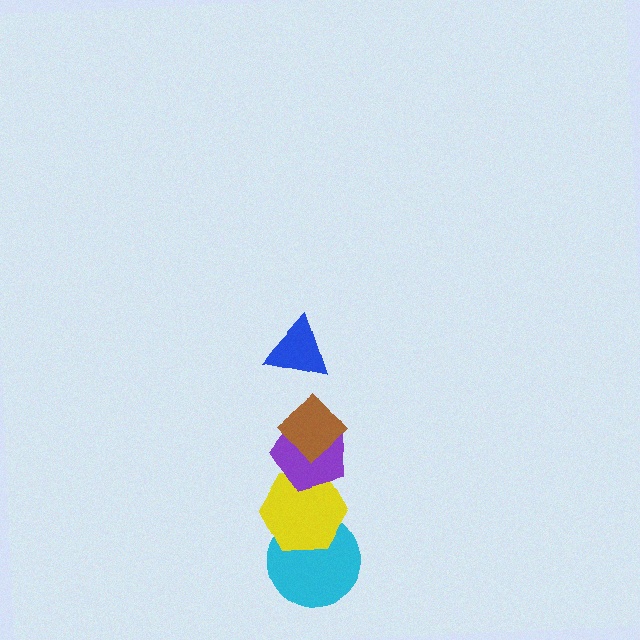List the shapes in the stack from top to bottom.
From top to bottom: the blue triangle, the brown diamond, the purple pentagon, the yellow hexagon, the cyan circle.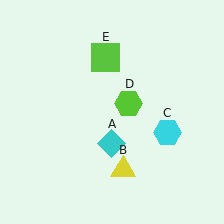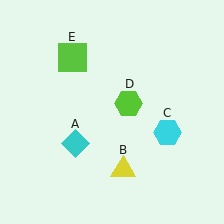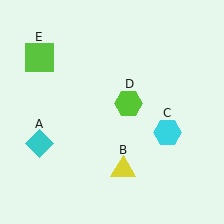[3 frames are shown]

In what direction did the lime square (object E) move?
The lime square (object E) moved left.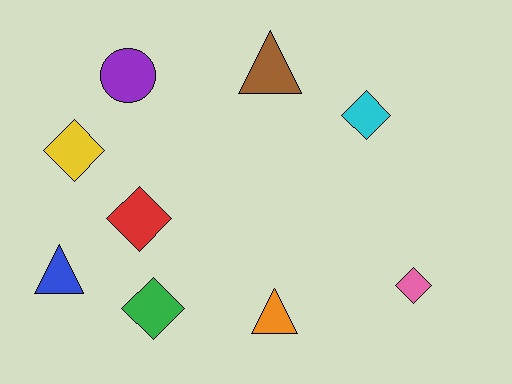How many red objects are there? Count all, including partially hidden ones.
There is 1 red object.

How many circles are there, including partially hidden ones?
There is 1 circle.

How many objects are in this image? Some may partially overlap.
There are 9 objects.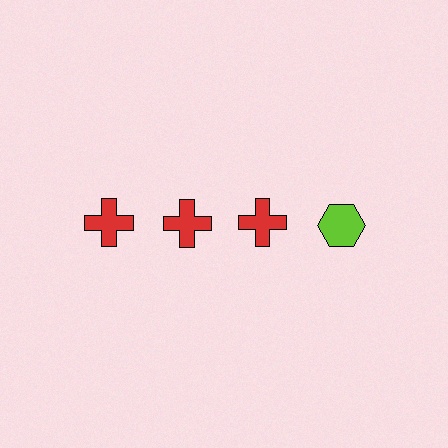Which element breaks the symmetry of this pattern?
The lime hexagon in the top row, second from right column breaks the symmetry. All other shapes are red crosses.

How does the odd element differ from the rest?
It differs in both color (lime instead of red) and shape (hexagon instead of cross).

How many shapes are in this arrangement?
There are 4 shapes arranged in a grid pattern.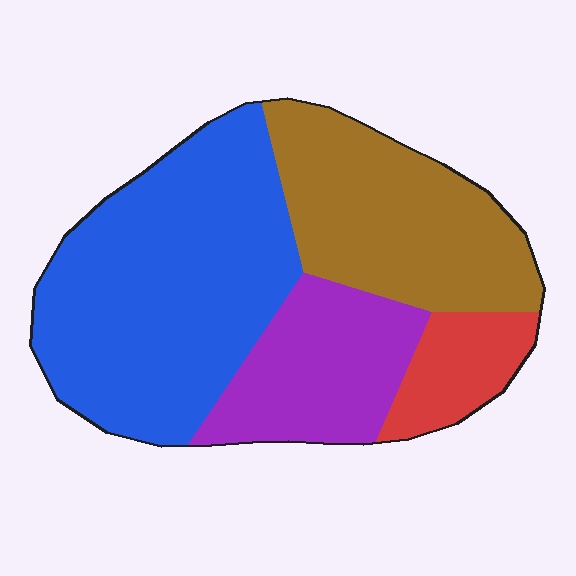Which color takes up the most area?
Blue, at roughly 45%.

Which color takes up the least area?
Red, at roughly 10%.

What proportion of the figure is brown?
Brown takes up about one quarter (1/4) of the figure.